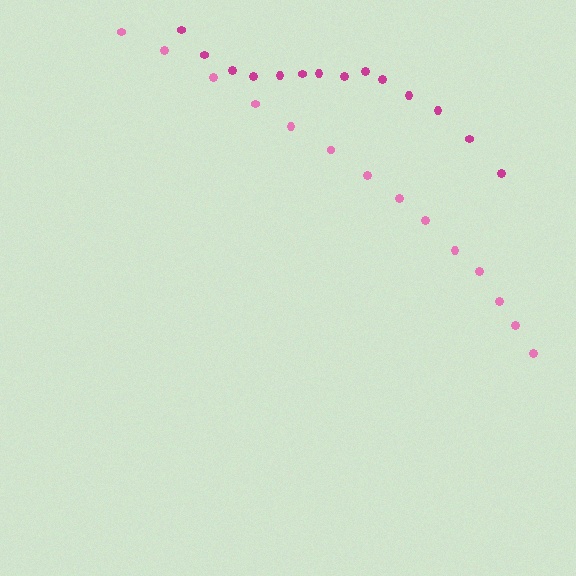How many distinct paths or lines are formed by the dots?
There are 2 distinct paths.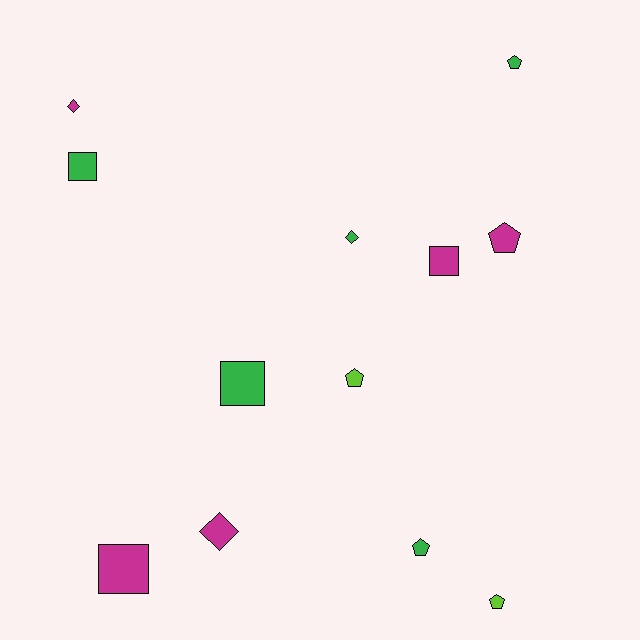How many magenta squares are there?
There are 2 magenta squares.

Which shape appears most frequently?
Pentagon, with 5 objects.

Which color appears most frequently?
Green, with 5 objects.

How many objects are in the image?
There are 12 objects.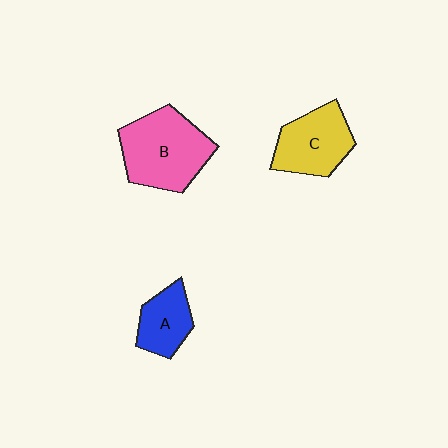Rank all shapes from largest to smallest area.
From largest to smallest: B (pink), C (yellow), A (blue).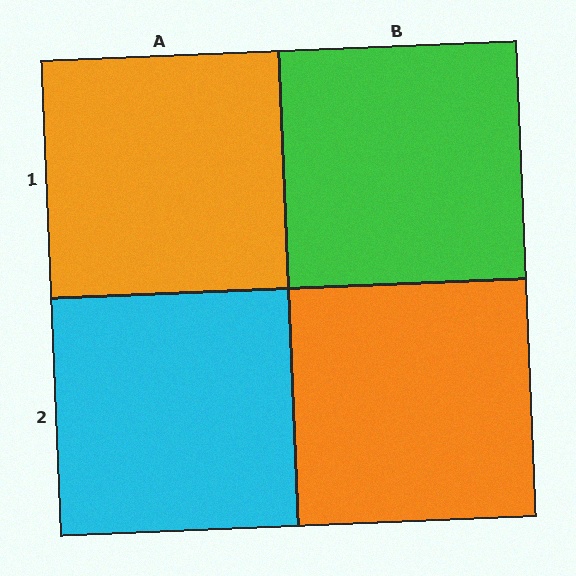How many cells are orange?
2 cells are orange.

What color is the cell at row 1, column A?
Orange.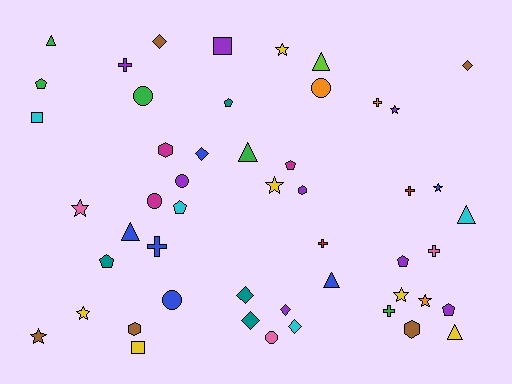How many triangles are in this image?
There are 7 triangles.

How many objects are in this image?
There are 50 objects.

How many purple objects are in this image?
There are 8 purple objects.